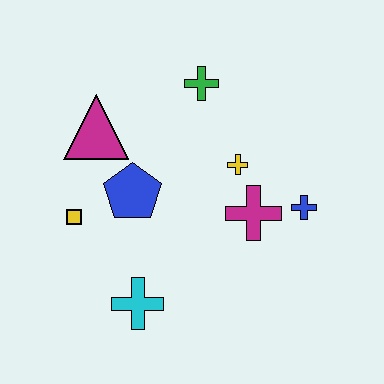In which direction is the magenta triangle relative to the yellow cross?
The magenta triangle is to the left of the yellow cross.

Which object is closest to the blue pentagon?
The yellow square is closest to the blue pentagon.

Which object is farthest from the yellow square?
The blue cross is farthest from the yellow square.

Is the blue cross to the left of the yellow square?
No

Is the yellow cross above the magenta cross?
Yes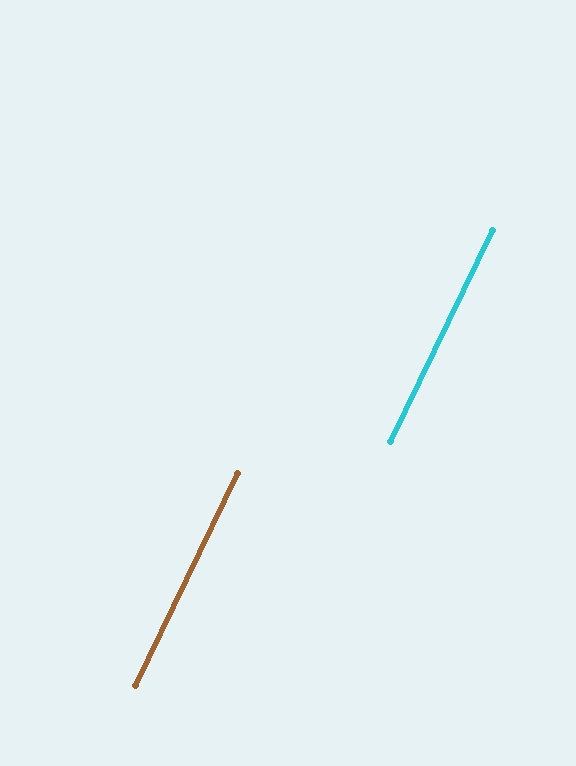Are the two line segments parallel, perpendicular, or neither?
Parallel — their directions differ by only 0.1°.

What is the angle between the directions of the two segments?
Approximately 0 degrees.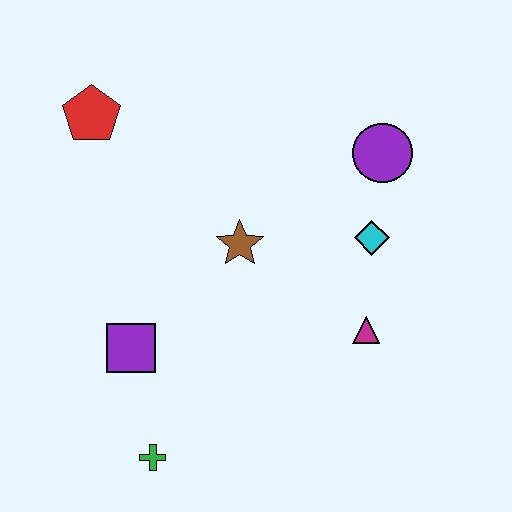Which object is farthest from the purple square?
The purple circle is farthest from the purple square.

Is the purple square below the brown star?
Yes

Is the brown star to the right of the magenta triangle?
No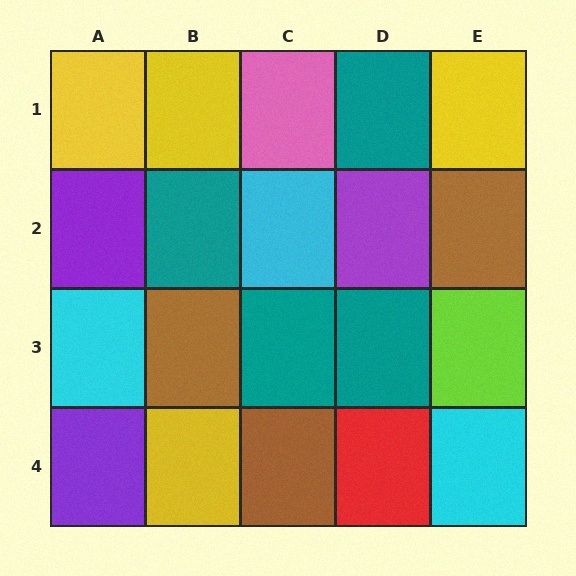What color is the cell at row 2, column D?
Purple.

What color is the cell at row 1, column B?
Yellow.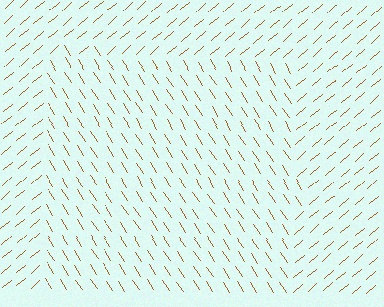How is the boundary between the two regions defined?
The boundary is defined purely by a change in line orientation (approximately 82 degrees difference). All lines are the same color and thickness.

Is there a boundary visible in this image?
Yes, there is a texture boundary formed by a change in line orientation.